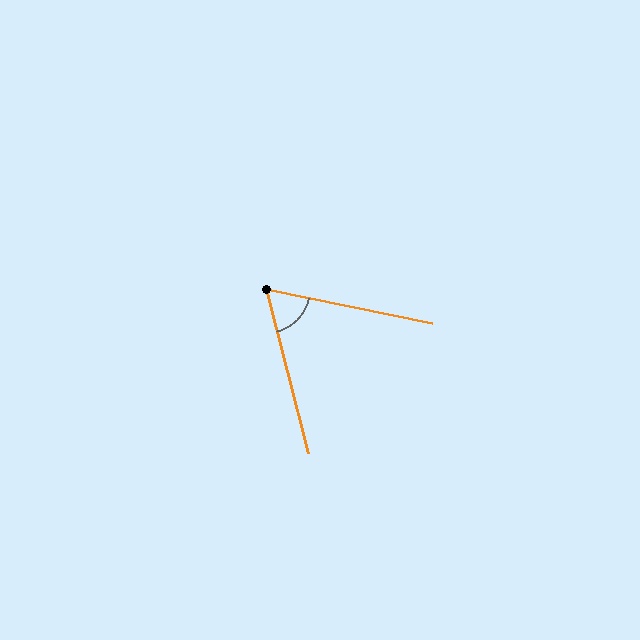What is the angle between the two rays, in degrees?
Approximately 64 degrees.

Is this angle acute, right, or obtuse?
It is acute.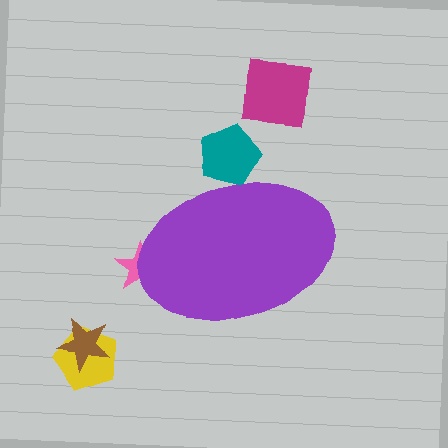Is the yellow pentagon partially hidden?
No, the yellow pentagon is fully visible.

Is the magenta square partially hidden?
No, the magenta square is fully visible.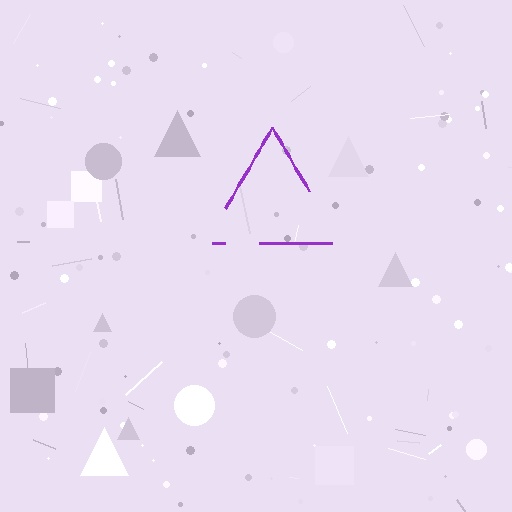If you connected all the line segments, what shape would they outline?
They would outline a triangle.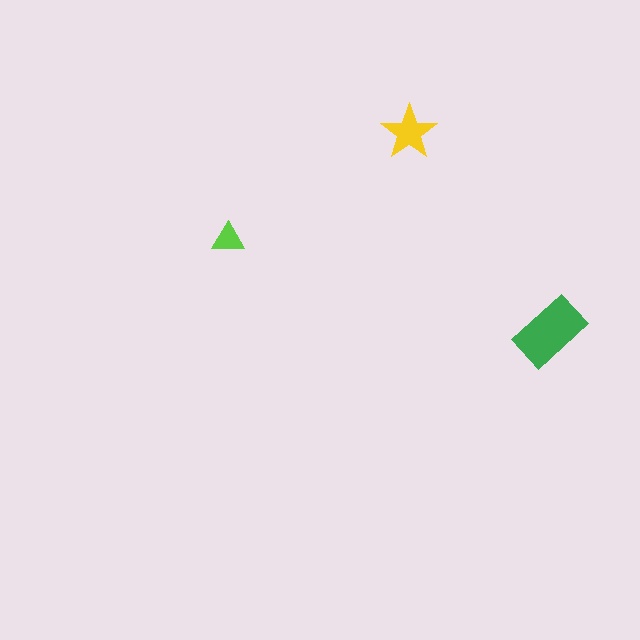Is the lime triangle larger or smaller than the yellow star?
Smaller.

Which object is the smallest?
The lime triangle.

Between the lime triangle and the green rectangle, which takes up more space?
The green rectangle.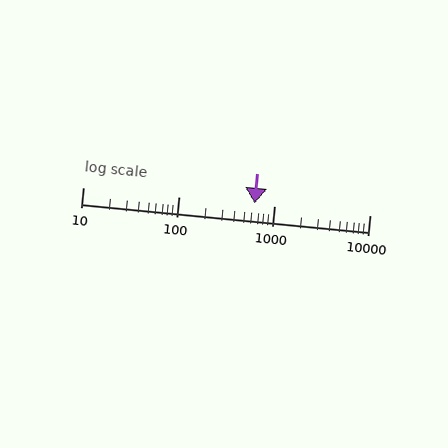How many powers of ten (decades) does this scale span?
The scale spans 3 decades, from 10 to 10000.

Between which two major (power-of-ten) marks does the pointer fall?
The pointer is between 100 and 1000.